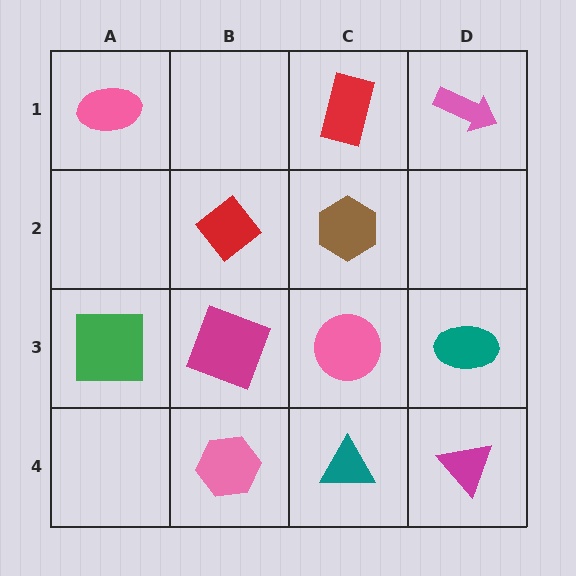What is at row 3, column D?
A teal ellipse.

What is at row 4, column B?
A pink hexagon.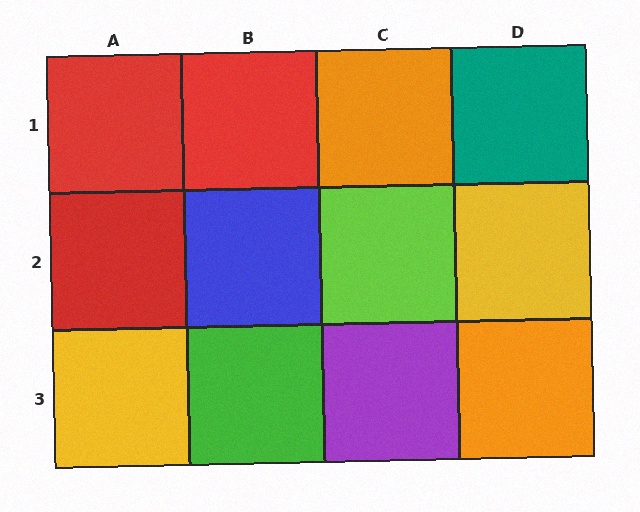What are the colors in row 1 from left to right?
Red, red, orange, teal.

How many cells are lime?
1 cell is lime.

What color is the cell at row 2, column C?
Lime.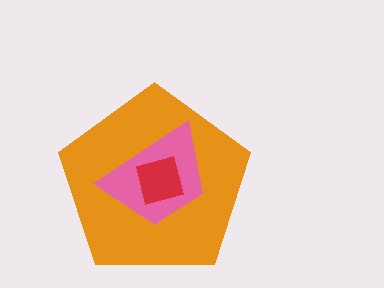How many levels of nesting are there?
3.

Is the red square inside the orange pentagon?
Yes.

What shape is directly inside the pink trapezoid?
The red square.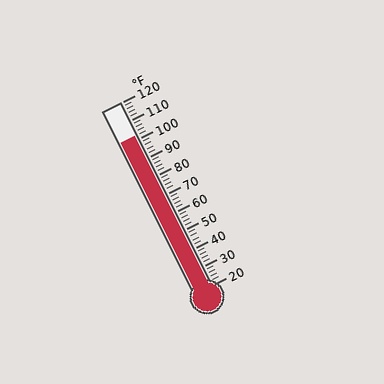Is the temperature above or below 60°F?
The temperature is above 60°F.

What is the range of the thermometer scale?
The thermometer scale ranges from 20°F to 120°F.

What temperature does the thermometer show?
The thermometer shows approximately 102°F.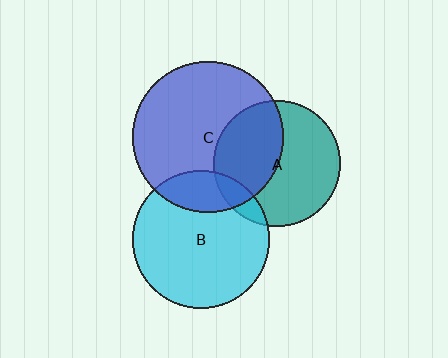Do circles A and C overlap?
Yes.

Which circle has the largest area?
Circle C (blue).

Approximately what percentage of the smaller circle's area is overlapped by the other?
Approximately 40%.